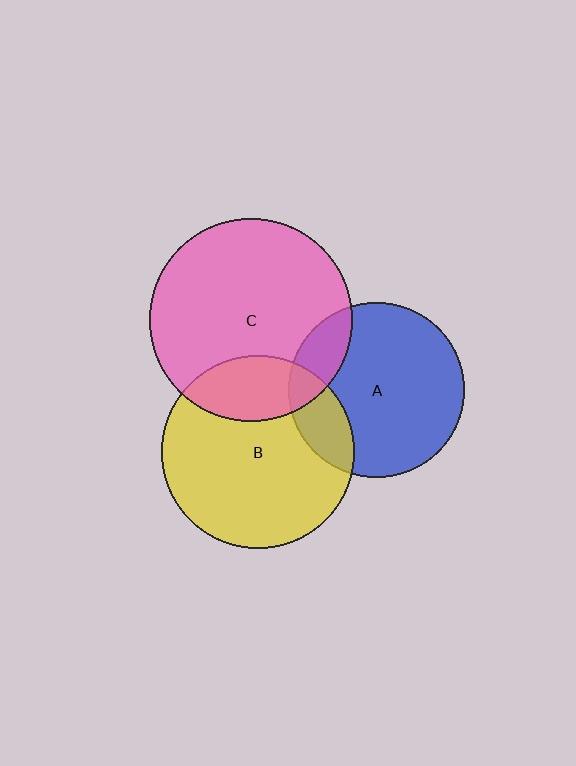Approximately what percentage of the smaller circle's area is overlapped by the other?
Approximately 15%.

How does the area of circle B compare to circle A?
Approximately 1.2 times.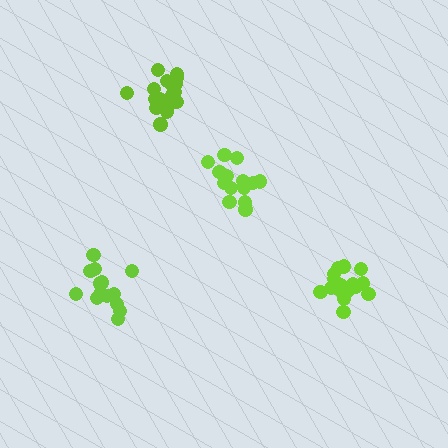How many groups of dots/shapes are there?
There are 4 groups.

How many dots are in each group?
Group 1: 19 dots, Group 2: 14 dots, Group 3: 20 dots, Group 4: 15 dots (68 total).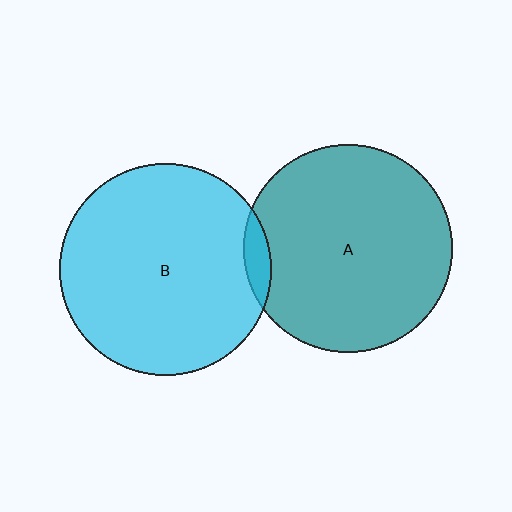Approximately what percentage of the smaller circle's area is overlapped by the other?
Approximately 5%.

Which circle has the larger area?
Circle B (cyan).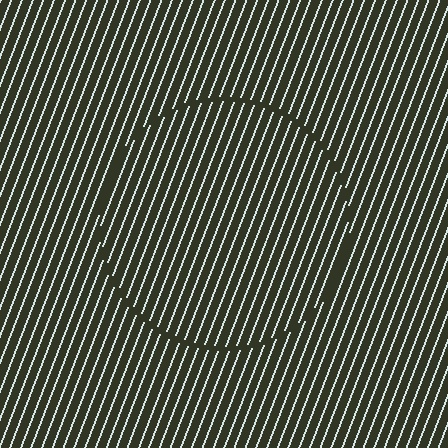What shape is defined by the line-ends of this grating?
An illusory circle. The interior of the shape contains the same grating, shifted by half a period — the contour is defined by the phase discontinuity where line-ends from the inner and outer gratings abut.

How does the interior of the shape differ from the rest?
The interior of the shape contains the same grating, shifted by half a period — the contour is defined by the phase discontinuity where line-ends from the inner and outer gratings abut.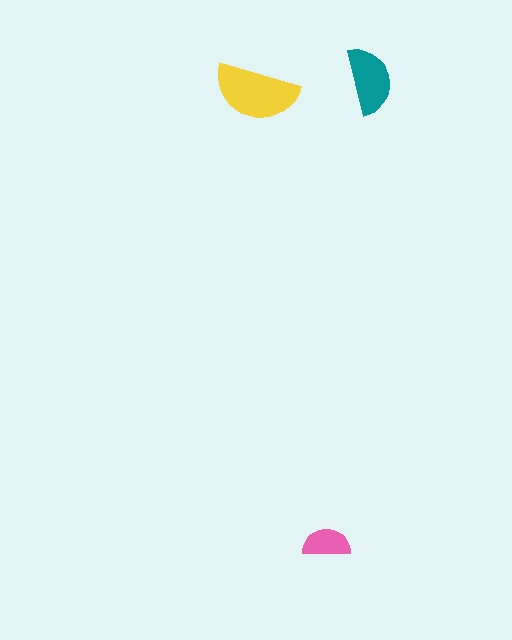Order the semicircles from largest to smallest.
the yellow one, the teal one, the pink one.